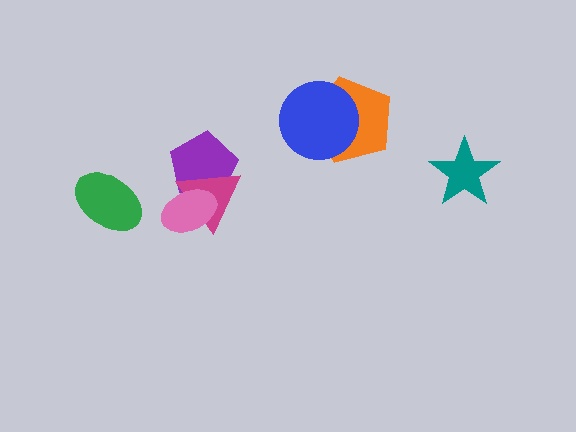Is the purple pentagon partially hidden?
Yes, it is partially covered by another shape.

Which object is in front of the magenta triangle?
The pink ellipse is in front of the magenta triangle.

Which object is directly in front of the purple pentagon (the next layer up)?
The magenta triangle is directly in front of the purple pentagon.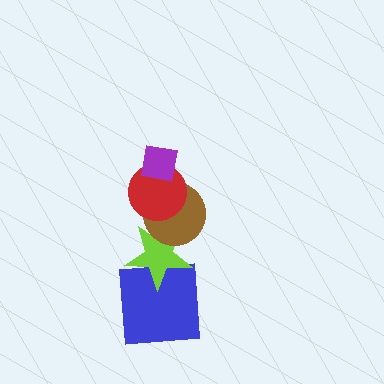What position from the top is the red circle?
The red circle is 2nd from the top.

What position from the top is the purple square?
The purple square is 1st from the top.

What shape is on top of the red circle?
The purple square is on top of the red circle.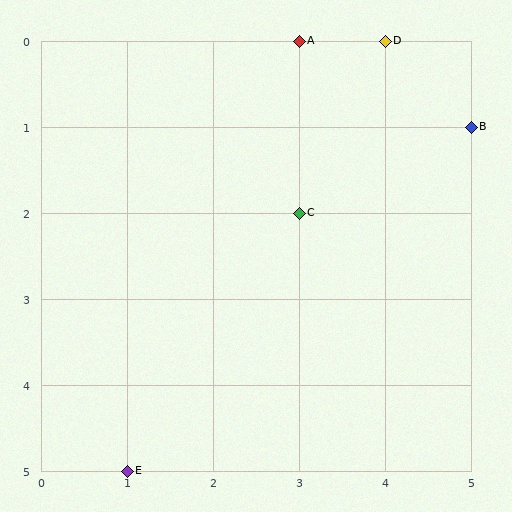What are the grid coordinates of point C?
Point C is at grid coordinates (3, 2).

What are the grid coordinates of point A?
Point A is at grid coordinates (3, 0).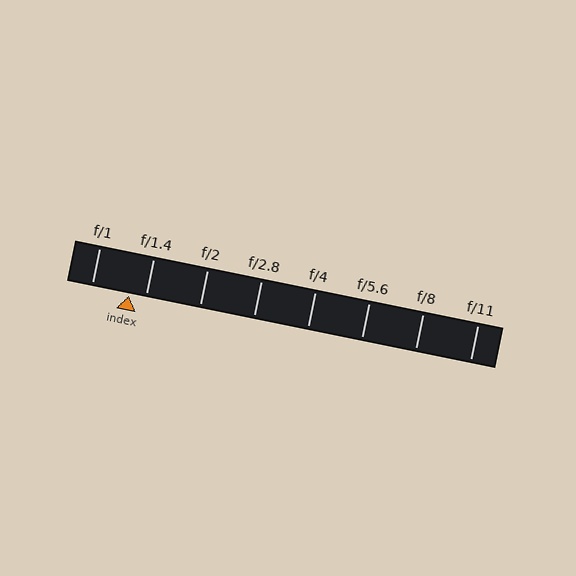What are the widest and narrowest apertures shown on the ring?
The widest aperture shown is f/1 and the narrowest is f/11.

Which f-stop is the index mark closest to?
The index mark is closest to f/1.4.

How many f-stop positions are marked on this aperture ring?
There are 8 f-stop positions marked.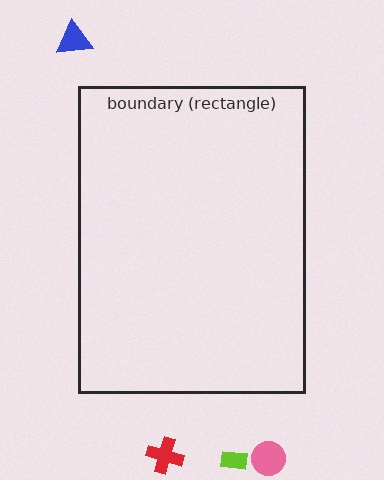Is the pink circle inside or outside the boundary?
Outside.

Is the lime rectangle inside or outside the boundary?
Outside.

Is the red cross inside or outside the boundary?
Outside.